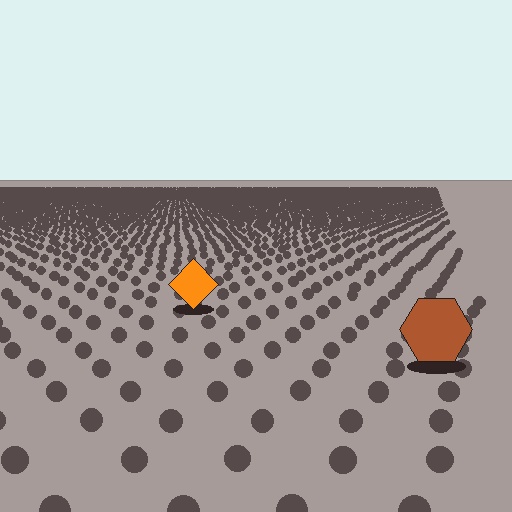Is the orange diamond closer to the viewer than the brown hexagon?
No. The brown hexagon is closer — you can tell from the texture gradient: the ground texture is coarser near it.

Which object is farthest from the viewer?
The orange diamond is farthest from the viewer. It appears smaller and the ground texture around it is denser.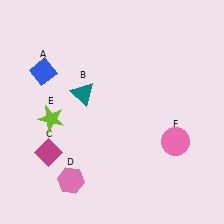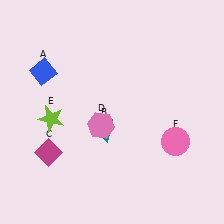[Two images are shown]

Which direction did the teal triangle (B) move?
The teal triangle (B) moved down.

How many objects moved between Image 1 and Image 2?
2 objects moved between the two images.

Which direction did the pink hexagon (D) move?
The pink hexagon (D) moved up.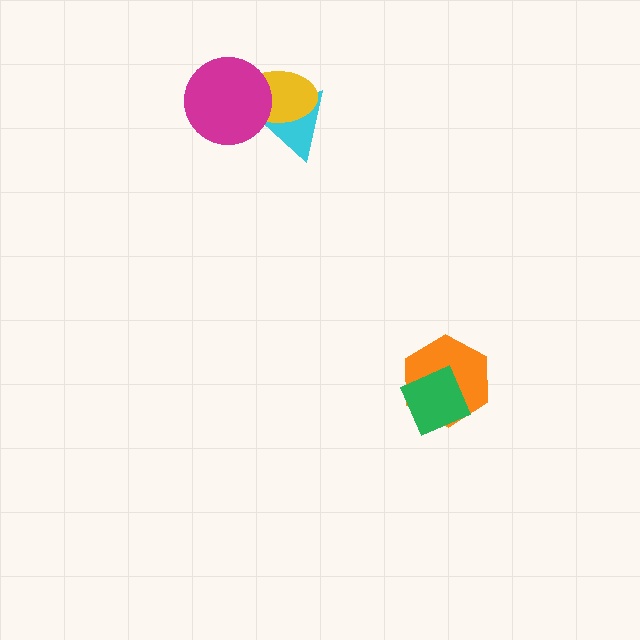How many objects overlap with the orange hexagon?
1 object overlaps with the orange hexagon.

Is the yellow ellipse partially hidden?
Yes, it is partially covered by another shape.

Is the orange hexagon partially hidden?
Yes, it is partially covered by another shape.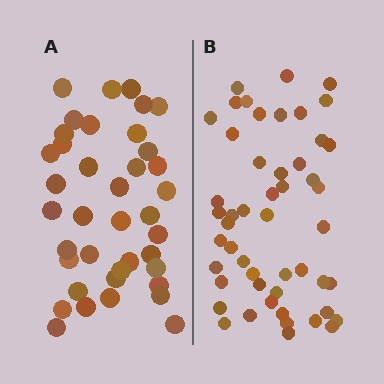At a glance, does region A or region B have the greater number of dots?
Region B (the right region) has more dots.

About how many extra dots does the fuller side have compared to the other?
Region B has roughly 12 or so more dots than region A.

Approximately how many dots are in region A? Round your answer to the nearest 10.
About 40 dots. (The exact count is 39, which rounds to 40.)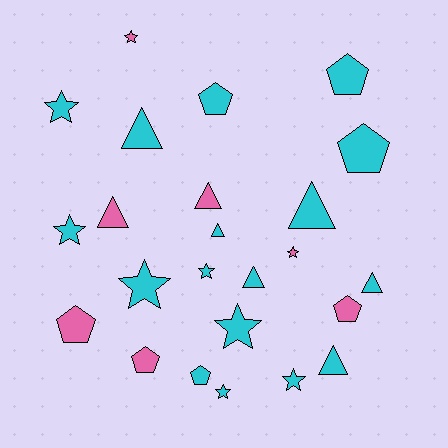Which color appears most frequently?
Cyan, with 17 objects.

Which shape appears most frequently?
Star, with 9 objects.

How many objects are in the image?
There are 24 objects.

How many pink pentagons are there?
There are 3 pink pentagons.